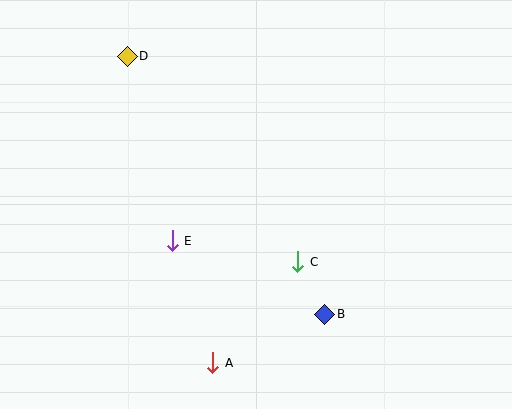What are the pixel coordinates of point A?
Point A is at (213, 363).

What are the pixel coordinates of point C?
Point C is at (298, 262).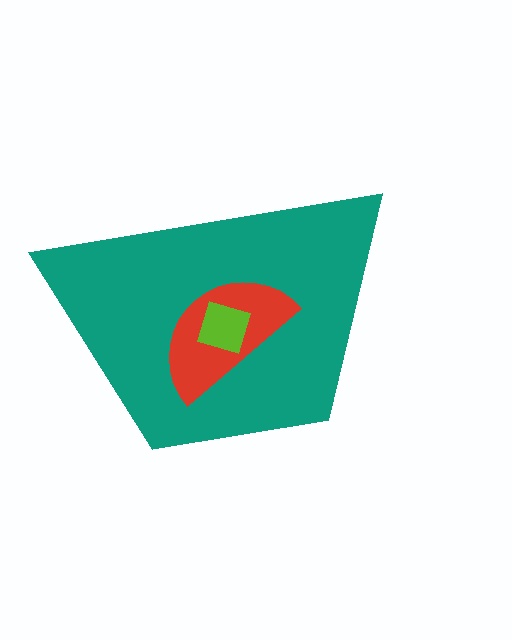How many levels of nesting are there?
3.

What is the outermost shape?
The teal trapezoid.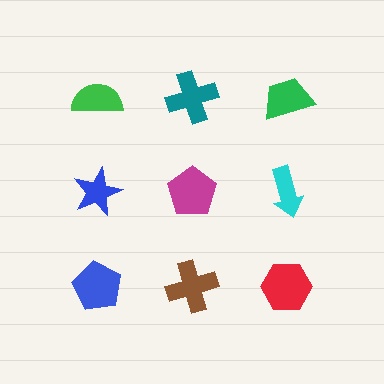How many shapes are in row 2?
3 shapes.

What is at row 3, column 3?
A red hexagon.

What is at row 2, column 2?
A magenta pentagon.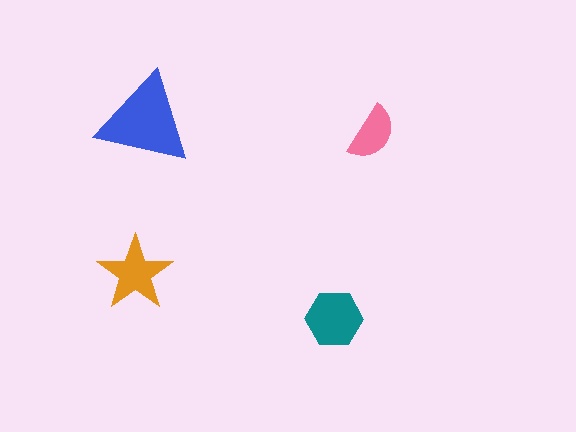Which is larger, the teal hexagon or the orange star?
The teal hexagon.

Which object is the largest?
The blue triangle.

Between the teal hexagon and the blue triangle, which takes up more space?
The blue triangle.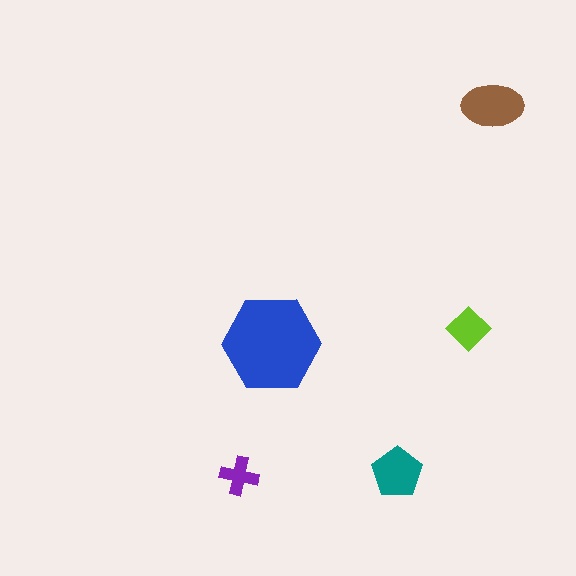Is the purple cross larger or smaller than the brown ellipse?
Smaller.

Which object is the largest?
The blue hexagon.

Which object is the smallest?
The purple cross.